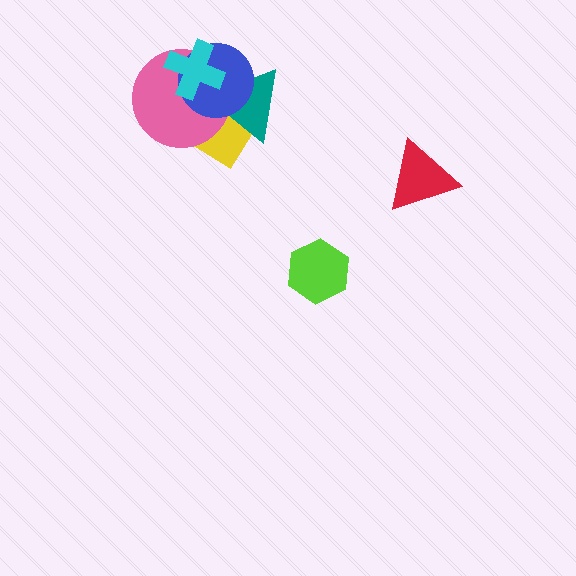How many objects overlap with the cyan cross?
4 objects overlap with the cyan cross.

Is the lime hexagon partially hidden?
No, no other shape covers it.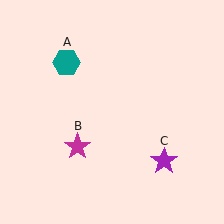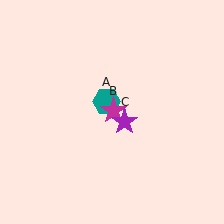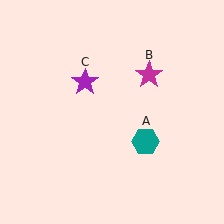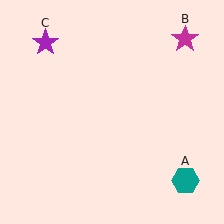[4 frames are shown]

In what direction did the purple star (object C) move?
The purple star (object C) moved up and to the left.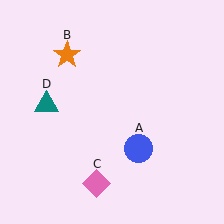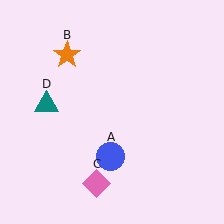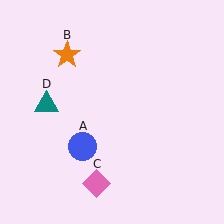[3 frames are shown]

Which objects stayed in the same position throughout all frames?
Orange star (object B) and pink diamond (object C) and teal triangle (object D) remained stationary.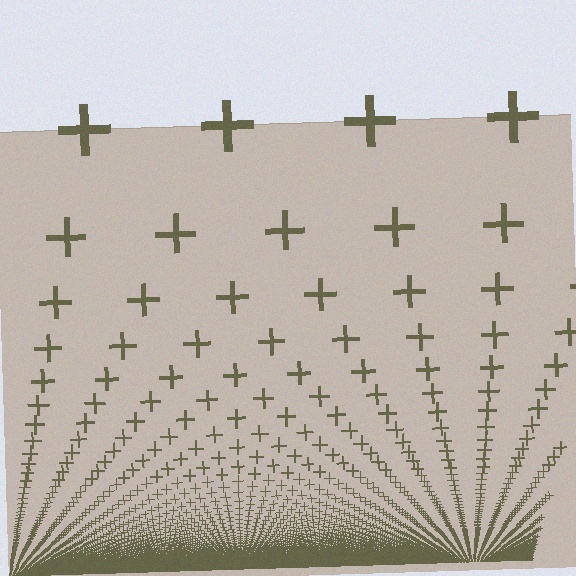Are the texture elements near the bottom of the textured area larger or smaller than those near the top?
Smaller. The gradient is inverted — elements near the bottom are smaller and denser.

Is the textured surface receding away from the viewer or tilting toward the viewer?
The surface appears to tilt toward the viewer. Texture elements get larger and sparser toward the top.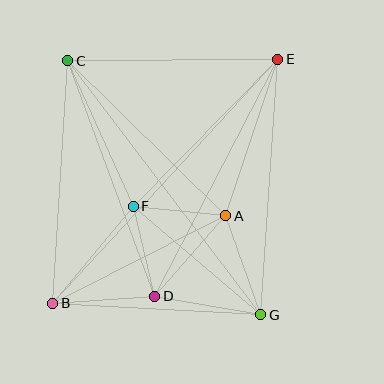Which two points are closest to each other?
Points D and F are closest to each other.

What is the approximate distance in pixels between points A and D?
The distance between A and D is approximately 107 pixels.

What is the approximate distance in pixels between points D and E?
The distance between D and E is approximately 267 pixels.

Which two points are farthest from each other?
Points B and E are farthest from each other.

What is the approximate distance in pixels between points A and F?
The distance between A and F is approximately 93 pixels.